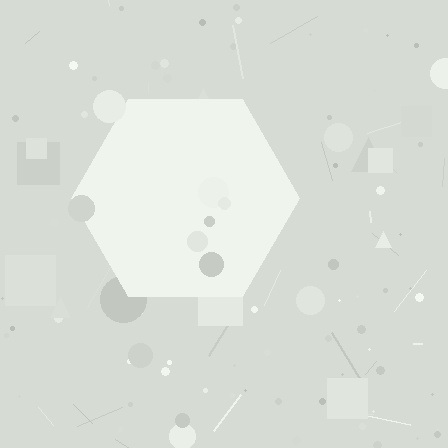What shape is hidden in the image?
A hexagon is hidden in the image.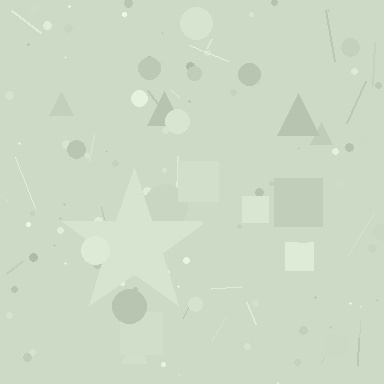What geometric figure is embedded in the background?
A star is embedded in the background.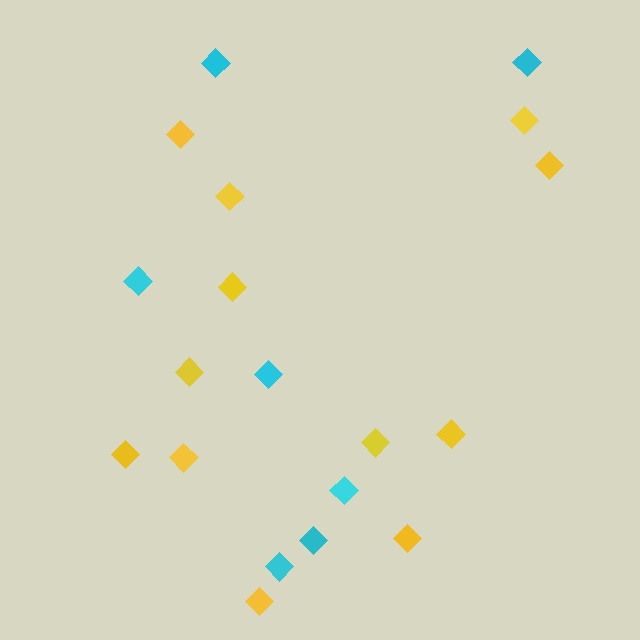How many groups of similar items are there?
There are 2 groups: one group of cyan diamonds (7) and one group of yellow diamonds (12).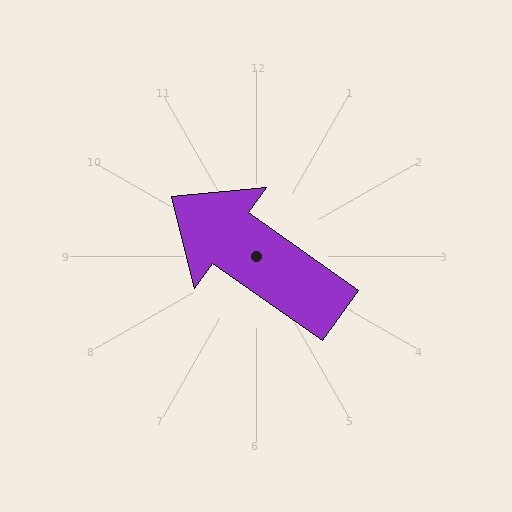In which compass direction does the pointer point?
Northwest.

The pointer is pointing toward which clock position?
Roughly 10 o'clock.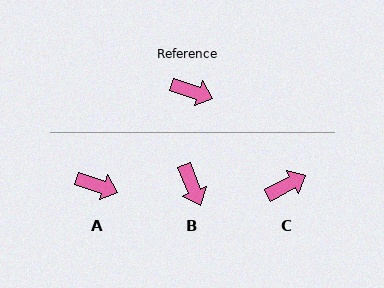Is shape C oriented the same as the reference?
No, it is off by about 47 degrees.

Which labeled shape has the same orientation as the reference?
A.